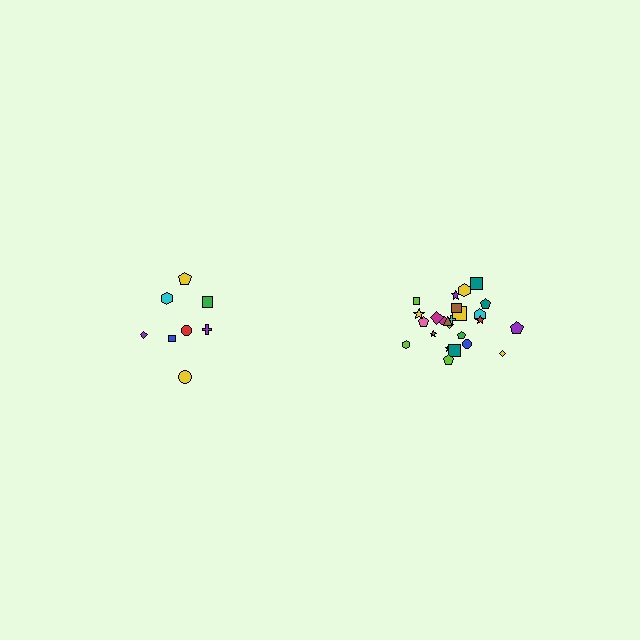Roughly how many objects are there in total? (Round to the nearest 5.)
Roughly 35 objects in total.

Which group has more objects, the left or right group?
The right group.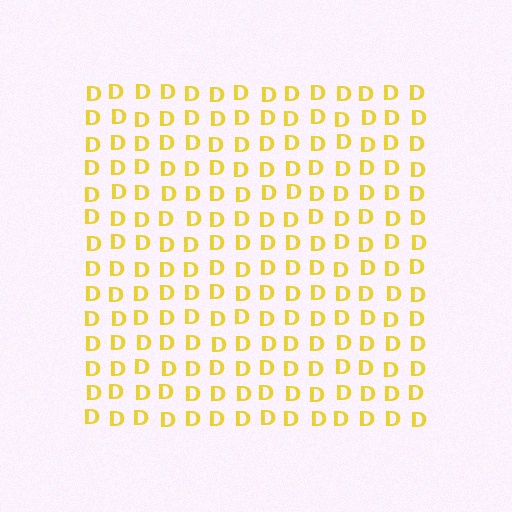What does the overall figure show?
The overall figure shows a square.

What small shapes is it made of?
It is made of small letter D's.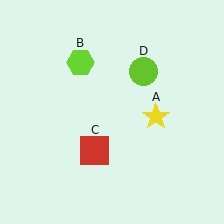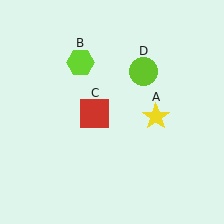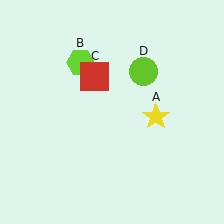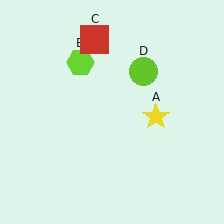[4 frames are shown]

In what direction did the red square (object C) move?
The red square (object C) moved up.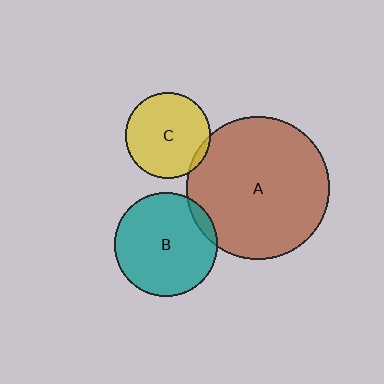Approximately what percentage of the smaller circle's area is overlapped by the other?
Approximately 5%.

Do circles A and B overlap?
Yes.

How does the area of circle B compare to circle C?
Approximately 1.5 times.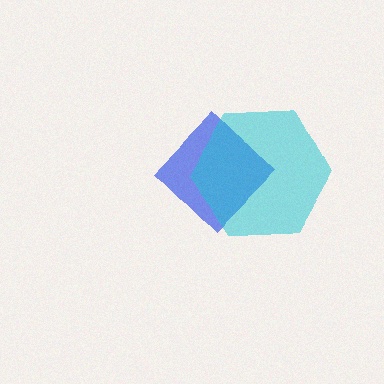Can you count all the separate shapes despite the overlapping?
Yes, there are 2 separate shapes.